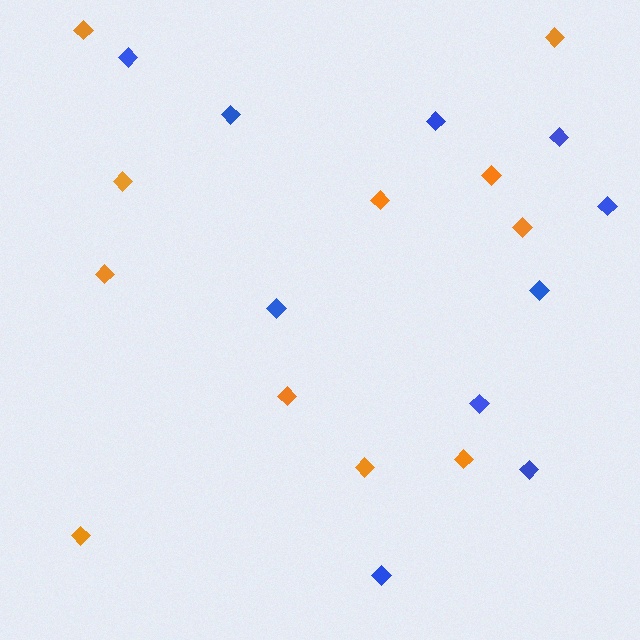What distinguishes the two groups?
There are 2 groups: one group of blue diamonds (10) and one group of orange diamonds (11).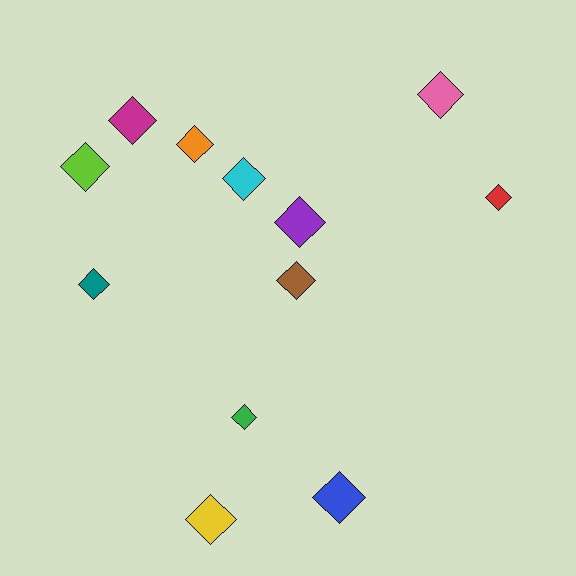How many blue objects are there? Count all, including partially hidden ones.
There is 1 blue object.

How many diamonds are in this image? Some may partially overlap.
There are 12 diamonds.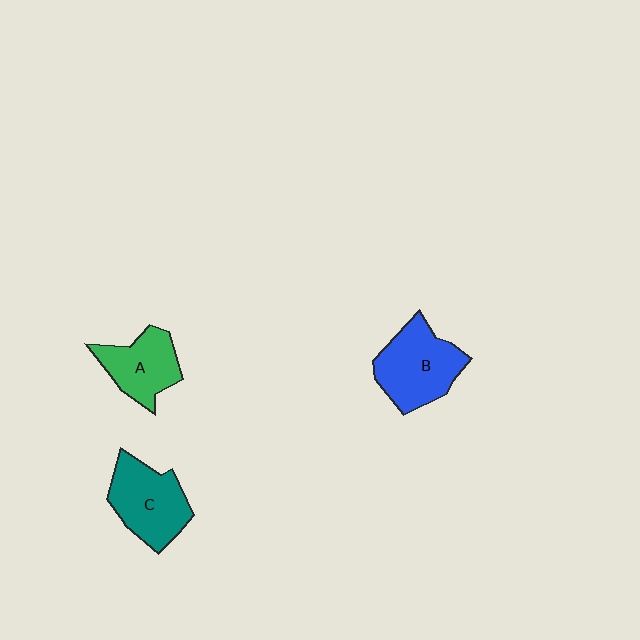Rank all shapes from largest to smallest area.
From largest to smallest: B (blue), C (teal), A (green).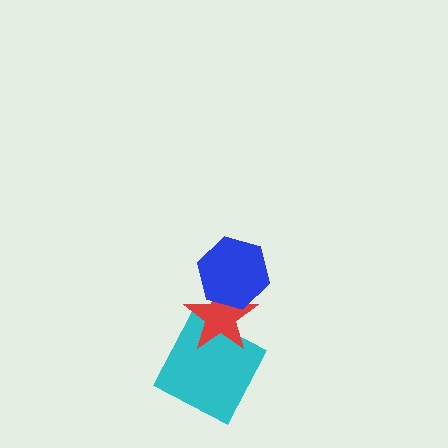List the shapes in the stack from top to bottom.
From top to bottom: the blue hexagon, the red star, the cyan square.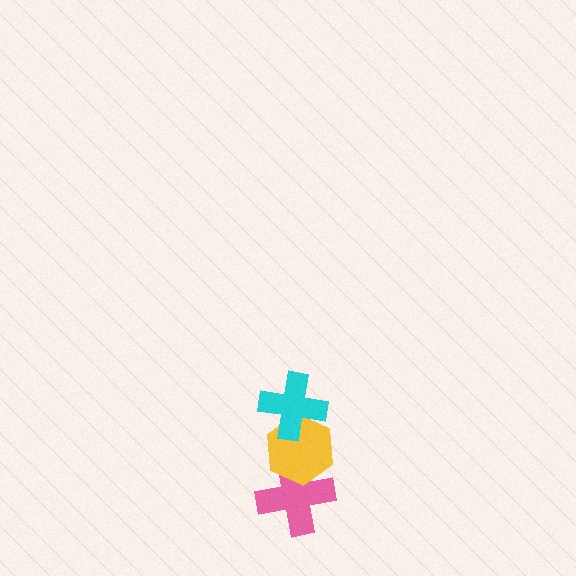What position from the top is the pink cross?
The pink cross is 3rd from the top.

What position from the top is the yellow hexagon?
The yellow hexagon is 2nd from the top.